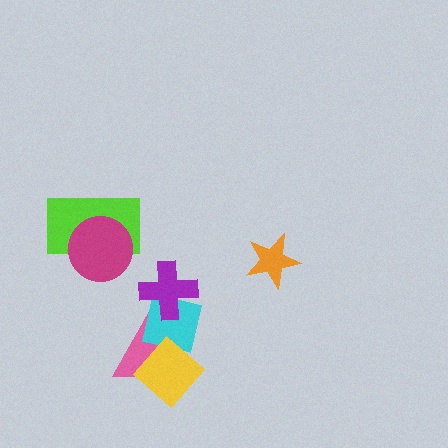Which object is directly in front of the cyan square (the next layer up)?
The purple cross is directly in front of the cyan square.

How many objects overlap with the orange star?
0 objects overlap with the orange star.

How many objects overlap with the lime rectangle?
1 object overlaps with the lime rectangle.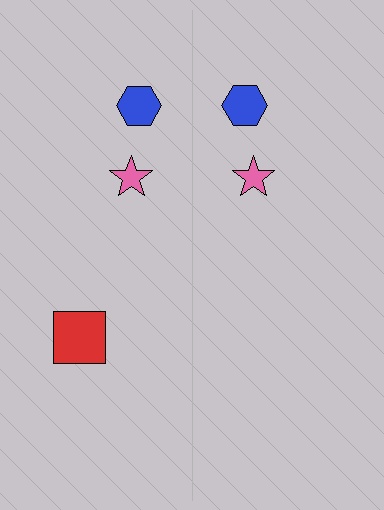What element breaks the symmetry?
A red square is missing from the right side.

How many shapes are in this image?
There are 5 shapes in this image.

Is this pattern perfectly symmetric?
No, the pattern is not perfectly symmetric. A red square is missing from the right side.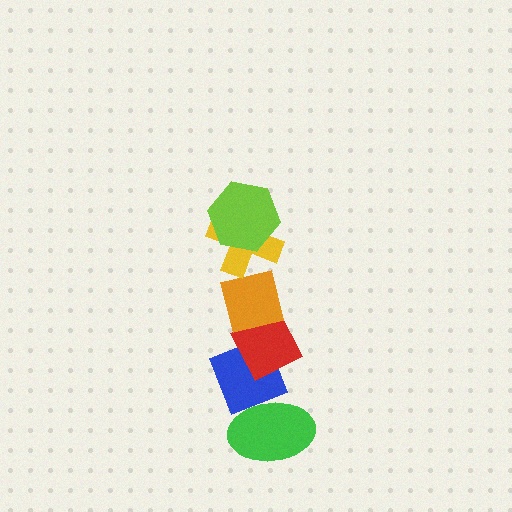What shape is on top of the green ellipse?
The blue diamond is on top of the green ellipse.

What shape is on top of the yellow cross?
The lime hexagon is on top of the yellow cross.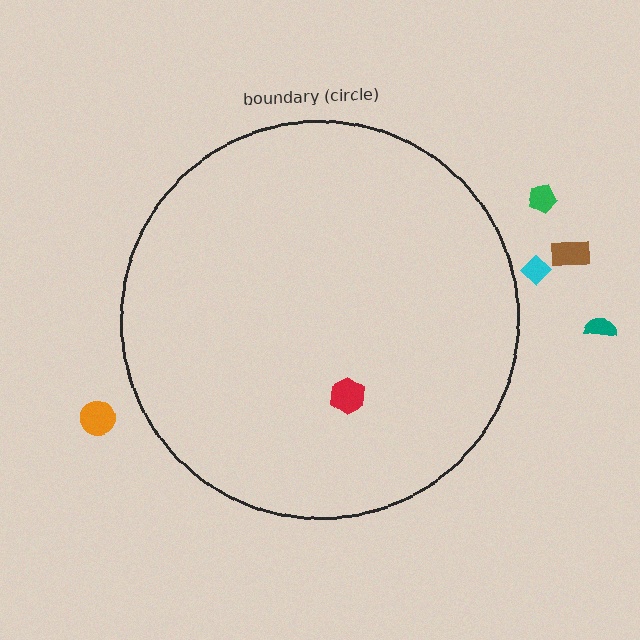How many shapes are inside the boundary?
1 inside, 5 outside.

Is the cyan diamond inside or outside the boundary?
Outside.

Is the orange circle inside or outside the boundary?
Outside.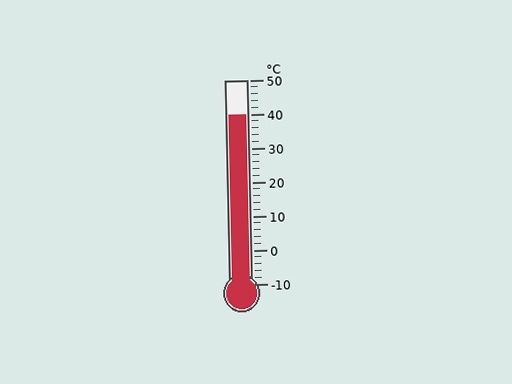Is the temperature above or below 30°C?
The temperature is above 30°C.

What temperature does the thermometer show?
The thermometer shows approximately 40°C.